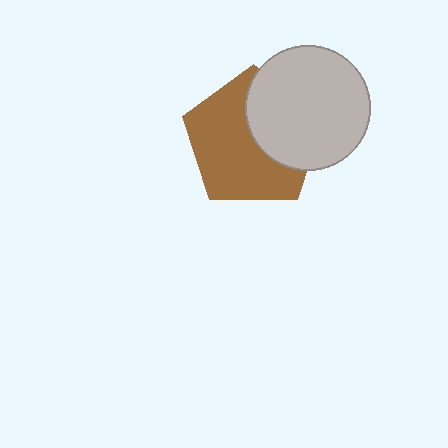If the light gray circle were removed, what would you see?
You would see the complete brown pentagon.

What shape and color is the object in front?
The object in front is a light gray circle.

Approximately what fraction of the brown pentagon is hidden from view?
Roughly 38% of the brown pentagon is hidden behind the light gray circle.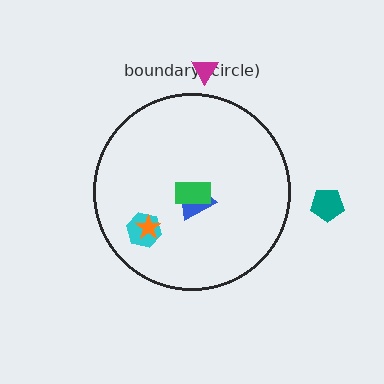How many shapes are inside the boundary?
4 inside, 2 outside.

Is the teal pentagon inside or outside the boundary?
Outside.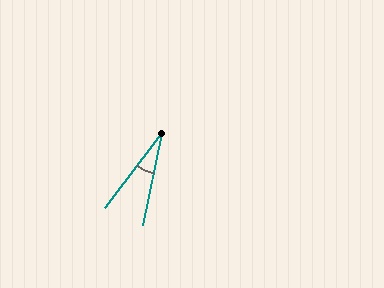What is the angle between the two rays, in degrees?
Approximately 25 degrees.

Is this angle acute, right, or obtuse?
It is acute.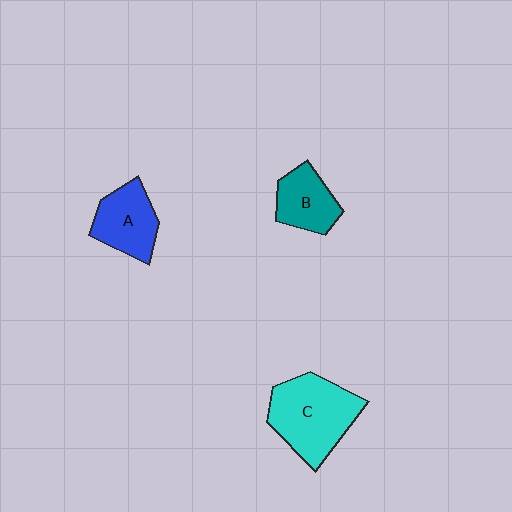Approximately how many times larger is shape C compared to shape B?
Approximately 1.8 times.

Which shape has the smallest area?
Shape B (teal).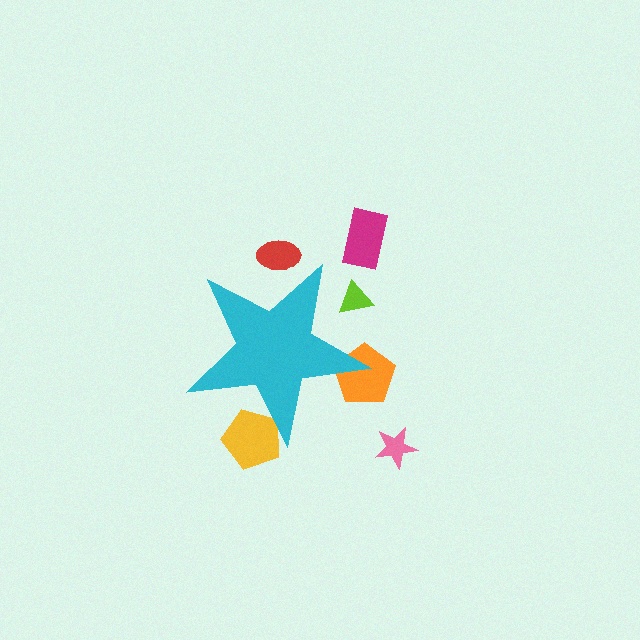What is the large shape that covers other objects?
A cyan star.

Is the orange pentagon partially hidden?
Yes, the orange pentagon is partially hidden behind the cyan star.